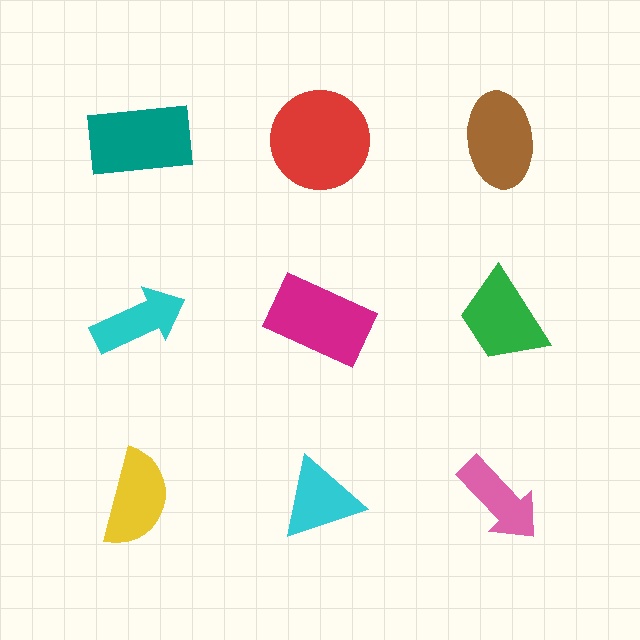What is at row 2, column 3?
A green trapezoid.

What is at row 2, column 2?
A magenta rectangle.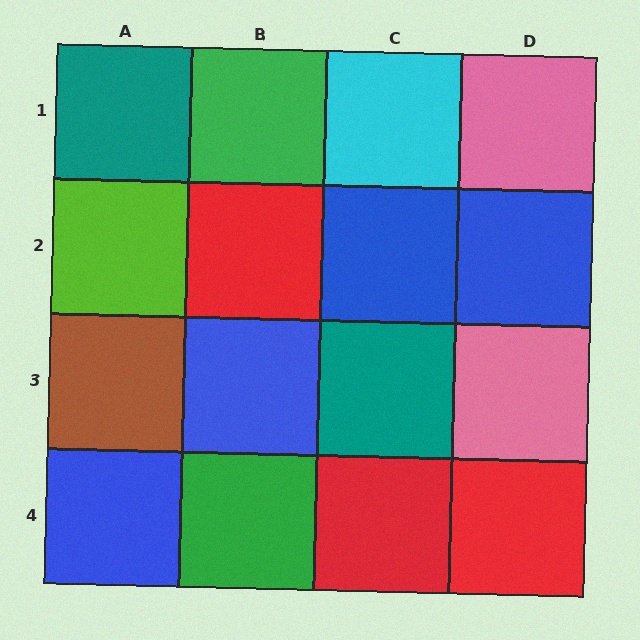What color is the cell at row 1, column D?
Pink.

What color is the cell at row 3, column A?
Brown.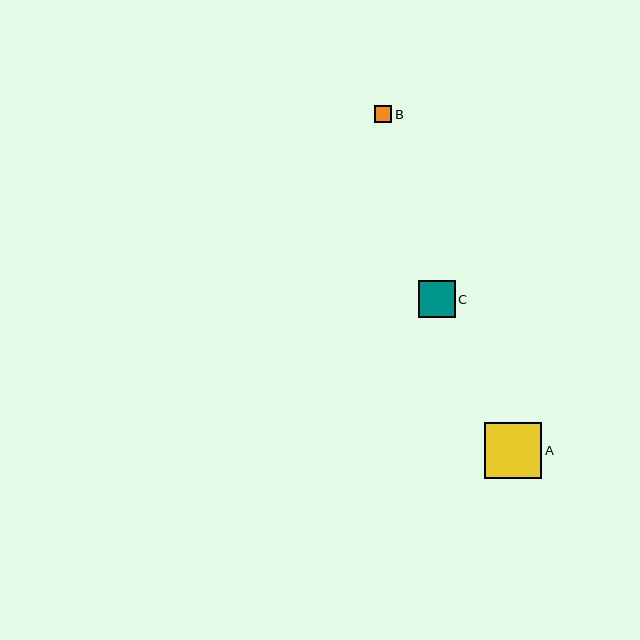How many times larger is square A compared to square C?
Square A is approximately 1.5 times the size of square C.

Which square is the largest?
Square A is the largest with a size of approximately 57 pixels.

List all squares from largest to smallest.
From largest to smallest: A, C, B.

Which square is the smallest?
Square B is the smallest with a size of approximately 17 pixels.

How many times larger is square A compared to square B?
Square A is approximately 3.4 times the size of square B.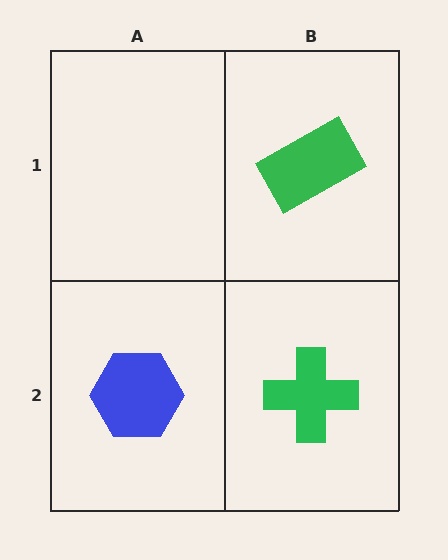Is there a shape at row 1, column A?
No, that cell is empty.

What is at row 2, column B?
A green cross.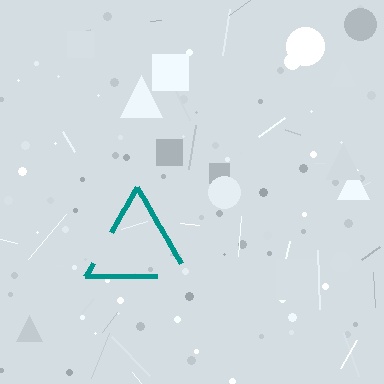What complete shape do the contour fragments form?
The contour fragments form a triangle.